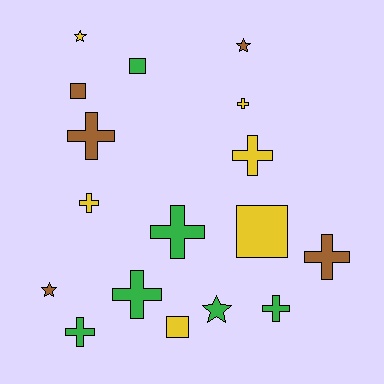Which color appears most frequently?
Green, with 6 objects.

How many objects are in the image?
There are 17 objects.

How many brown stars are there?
There are 2 brown stars.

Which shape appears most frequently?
Cross, with 9 objects.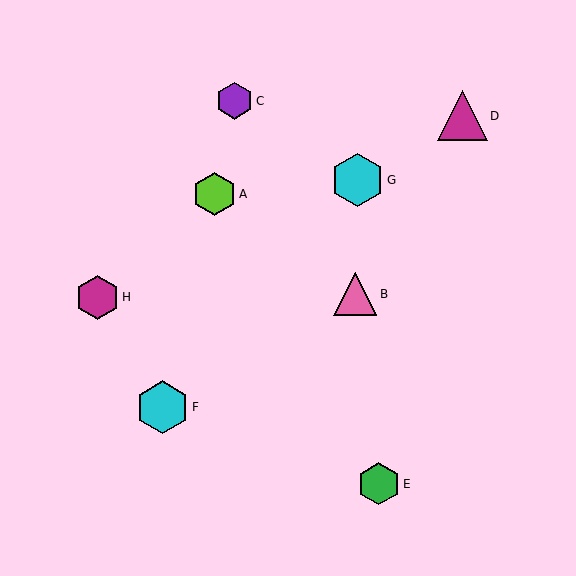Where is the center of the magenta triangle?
The center of the magenta triangle is at (462, 116).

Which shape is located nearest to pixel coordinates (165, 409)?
The cyan hexagon (labeled F) at (162, 407) is nearest to that location.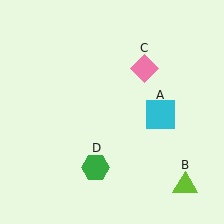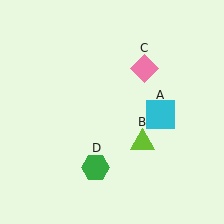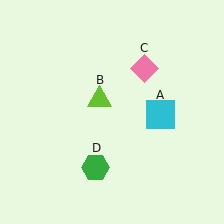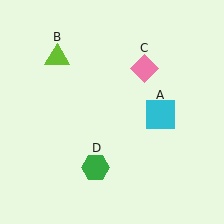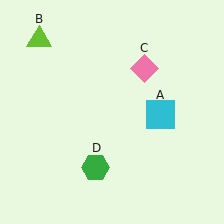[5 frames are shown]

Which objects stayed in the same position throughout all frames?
Cyan square (object A) and pink diamond (object C) and green hexagon (object D) remained stationary.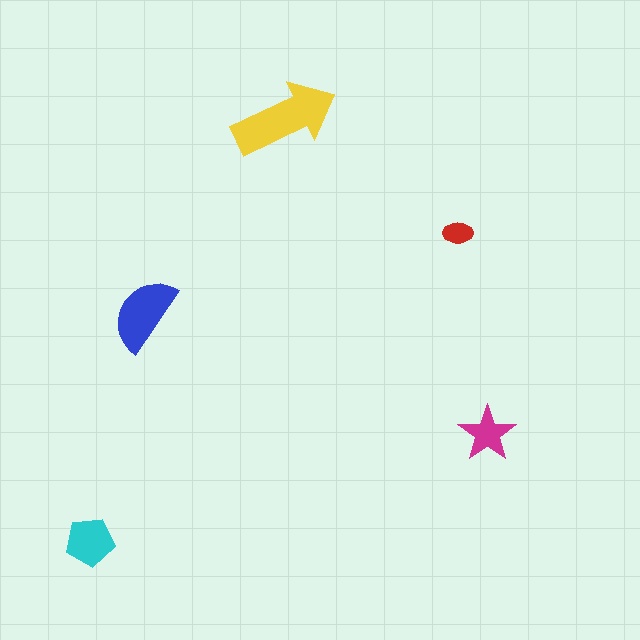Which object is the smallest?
The red ellipse.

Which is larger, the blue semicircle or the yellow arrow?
The yellow arrow.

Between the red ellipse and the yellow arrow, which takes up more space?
The yellow arrow.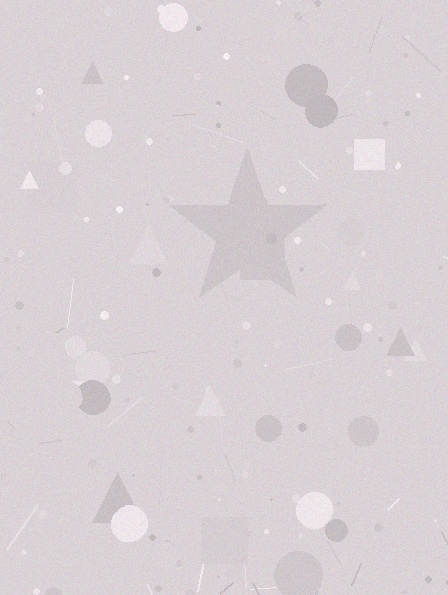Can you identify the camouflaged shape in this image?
The camouflaged shape is a star.